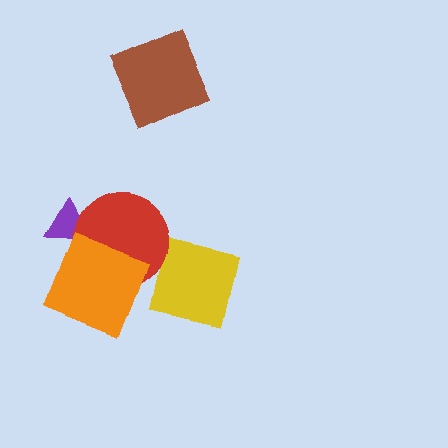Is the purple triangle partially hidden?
Yes, it is partially covered by another shape.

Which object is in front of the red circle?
The orange square is in front of the red circle.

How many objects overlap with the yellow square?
0 objects overlap with the yellow square.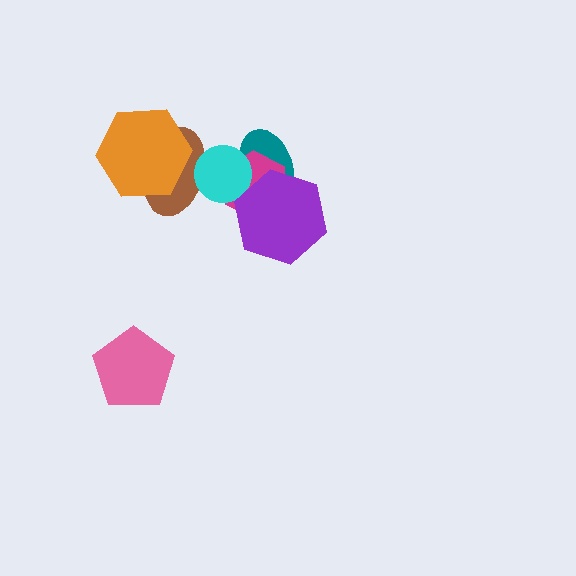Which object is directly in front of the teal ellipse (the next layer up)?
The magenta hexagon is directly in front of the teal ellipse.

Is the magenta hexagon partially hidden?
Yes, it is partially covered by another shape.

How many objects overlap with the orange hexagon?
1 object overlaps with the orange hexagon.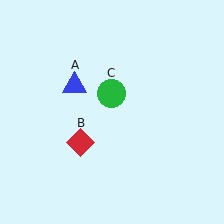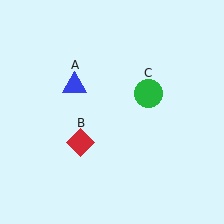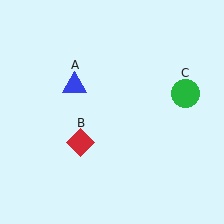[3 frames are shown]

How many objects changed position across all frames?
1 object changed position: green circle (object C).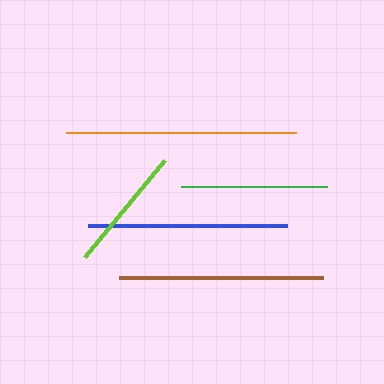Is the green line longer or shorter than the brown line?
The brown line is longer than the green line.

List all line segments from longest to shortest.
From longest to shortest: orange, brown, blue, green, lime.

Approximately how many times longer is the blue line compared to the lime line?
The blue line is approximately 1.6 times the length of the lime line.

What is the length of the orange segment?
The orange segment is approximately 230 pixels long.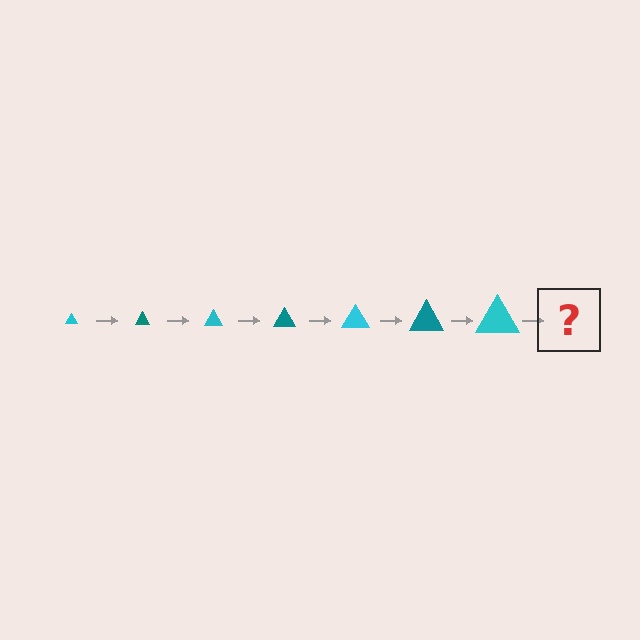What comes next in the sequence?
The next element should be a teal triangle, larger than the previous one.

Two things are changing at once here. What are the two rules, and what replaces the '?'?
The two rules are that the triangle grows larger each step and the color cycles through cyan and teal. The '?' should be a teal triangle, larger than the previous one.